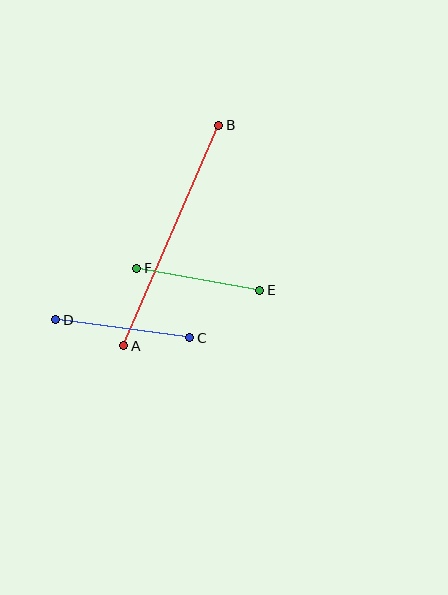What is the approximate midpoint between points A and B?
The midpoint is at approximately (171, 235) pixels.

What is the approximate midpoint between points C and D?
The midpoint is at approximately (123, 329) pixels.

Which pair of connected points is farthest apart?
Points A and B are farthest apart.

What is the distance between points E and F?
The distance is approximately 125 pixels.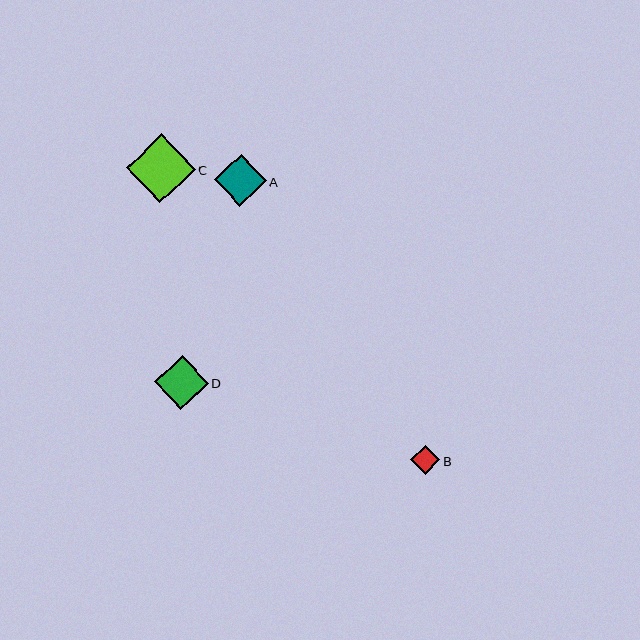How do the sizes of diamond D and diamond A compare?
Diamond D and diamond A are approximately the same size.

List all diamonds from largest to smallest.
From largest to smallest: C, D, A, B.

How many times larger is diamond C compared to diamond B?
Diamond C is approximately 2.4 times the size of diamond B.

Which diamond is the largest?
Diamond C is the largest with a size of approximately 69 pixels.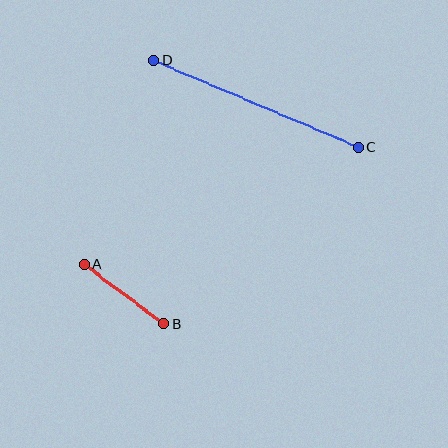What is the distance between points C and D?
The distance is approximately 223 pixels.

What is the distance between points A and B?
The distance is approximately 100 pixels.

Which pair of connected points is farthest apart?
Points C and D are farthest apart.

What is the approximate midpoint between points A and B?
The midpoint is at approximately (124, 294) pixels.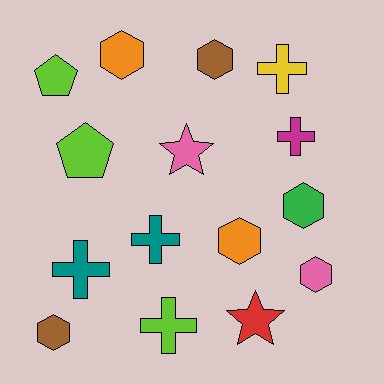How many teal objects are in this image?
There are 2 teal objects.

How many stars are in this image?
There are 2 stars.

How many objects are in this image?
There are 15 objects.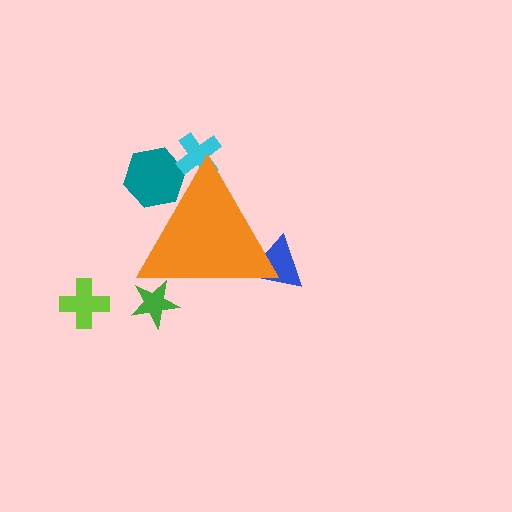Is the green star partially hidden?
Yes, the green star is partially hidden behind the orange triangle.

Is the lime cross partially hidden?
No, the lime cross is fully visible.